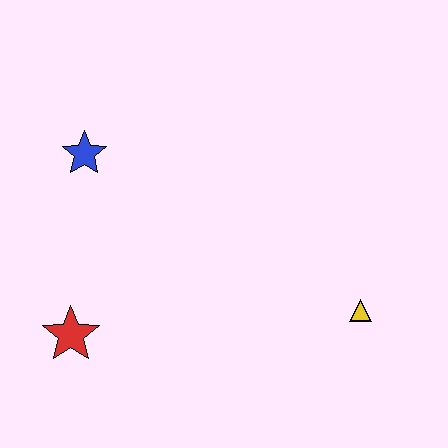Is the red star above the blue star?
No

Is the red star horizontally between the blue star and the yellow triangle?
No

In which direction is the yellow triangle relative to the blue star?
The yellow triangle is to the right of the blue star.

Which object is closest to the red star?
The blue star is closest to the red star.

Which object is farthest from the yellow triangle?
The blue star is farthest from the yellow triangle.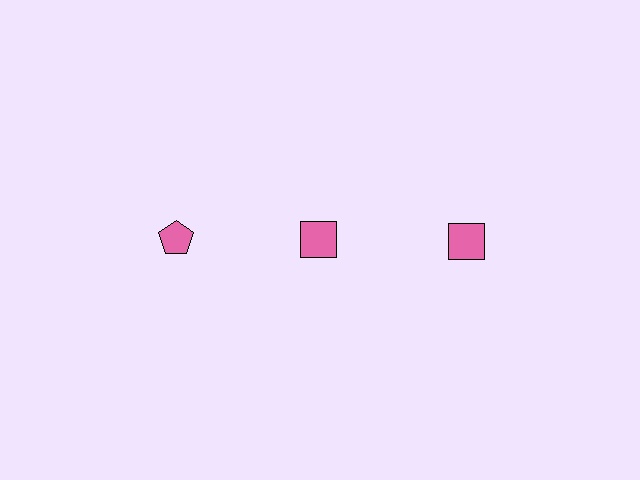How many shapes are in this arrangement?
There are 3 shapes arranged in a grid pattern.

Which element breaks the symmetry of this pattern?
The pink pentagon in the top row, leftmost column breaks the symmetry. All other shapes are pink squares.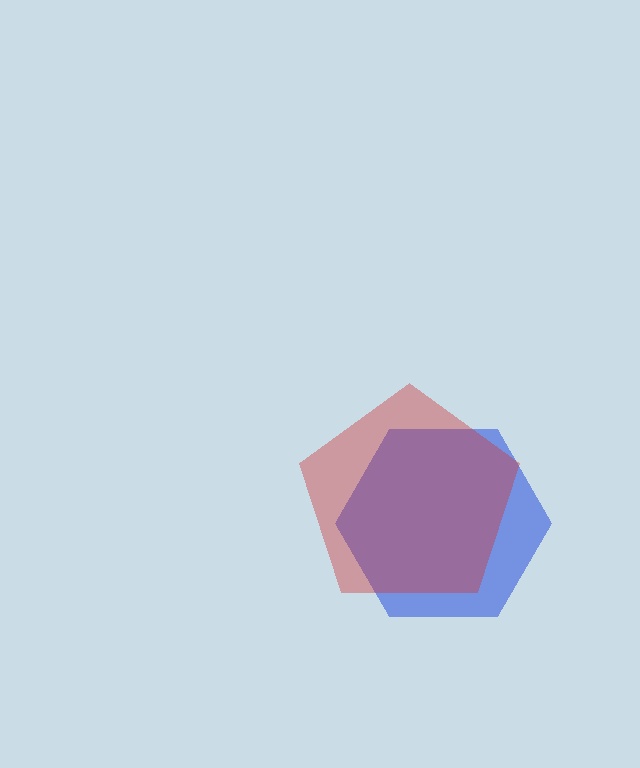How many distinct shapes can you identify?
There are 2 distinct shapes: a blue hexagon, a red pentagon.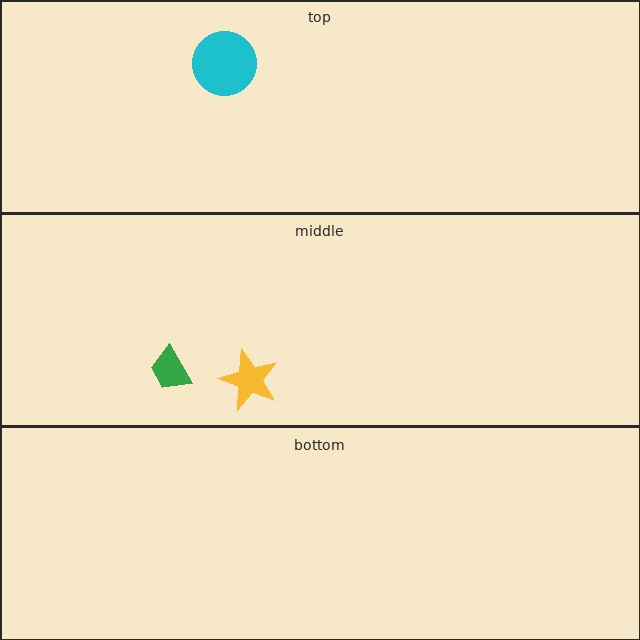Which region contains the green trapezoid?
The middle region.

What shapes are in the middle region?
The green trapezoid, the yellow star.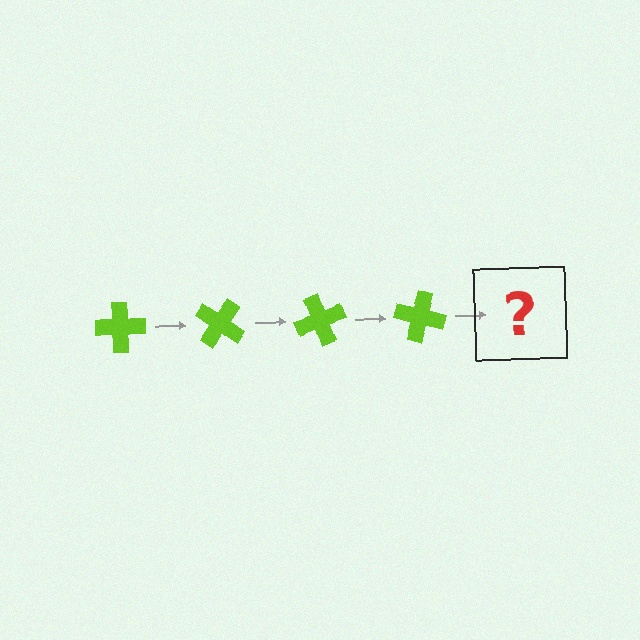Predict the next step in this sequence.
The next step is a lime cross rotated 140 degrees.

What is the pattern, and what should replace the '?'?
The pattern is that the cross rotates 35 degrees each step. The '?' should be a lime cross rotated 140 degrees.